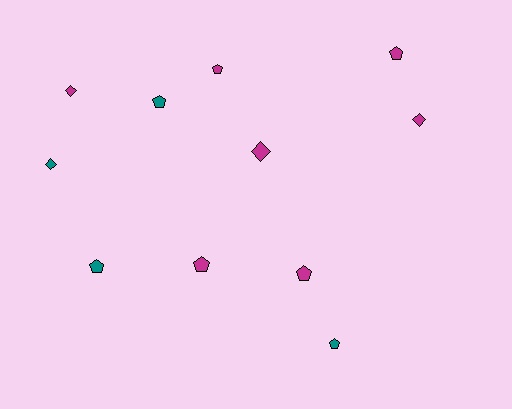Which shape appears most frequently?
Pentagon, with 7 objects.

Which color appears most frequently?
Magenta, with 7 objects.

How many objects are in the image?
There are 11 objects.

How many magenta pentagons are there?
There are 4 magenta pentagons.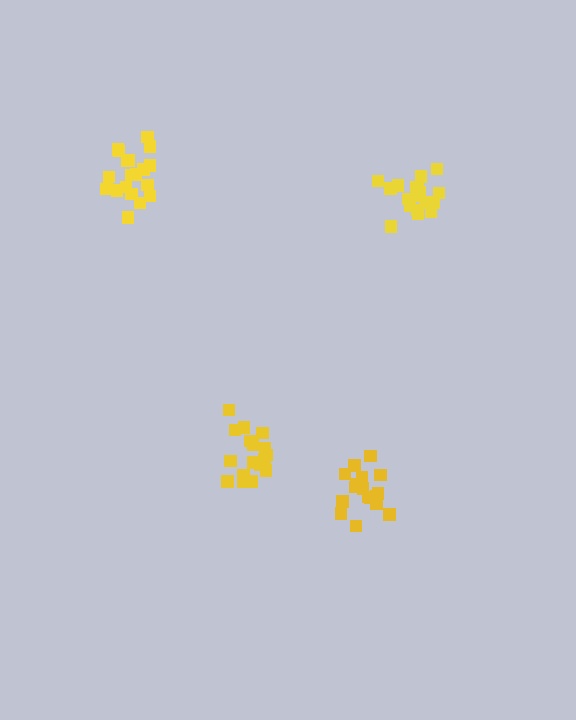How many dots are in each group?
Group 1: 19 dots, Group 2: 17 dots, Group 3: 18 dots, Group 4: 18 dots (72 total).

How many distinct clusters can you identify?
There are 4 distinct clusters.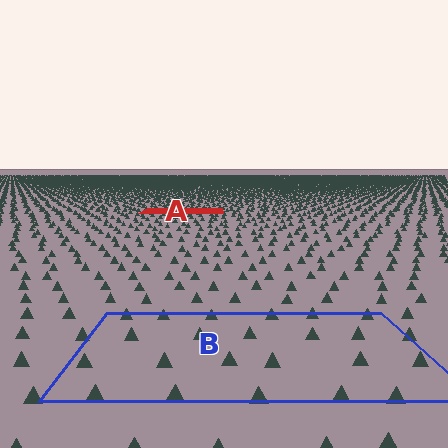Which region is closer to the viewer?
Region B is closer. The texture elements there are larger and more spread out.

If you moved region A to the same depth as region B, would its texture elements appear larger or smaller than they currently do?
They would appear larger. At a closer depth, the same texture elements are projected at a bigger on-screen size.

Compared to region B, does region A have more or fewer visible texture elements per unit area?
Region A has more texture elements per unit area — they are packed more densely because it is farther away.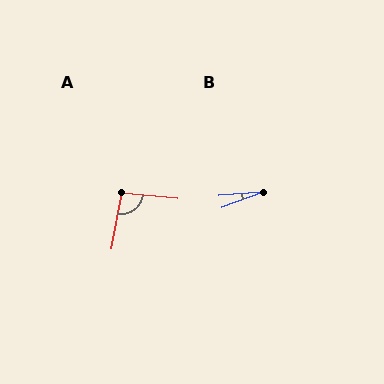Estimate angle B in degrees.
Approximately 16 degrees.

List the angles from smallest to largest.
B (16°), A (95°).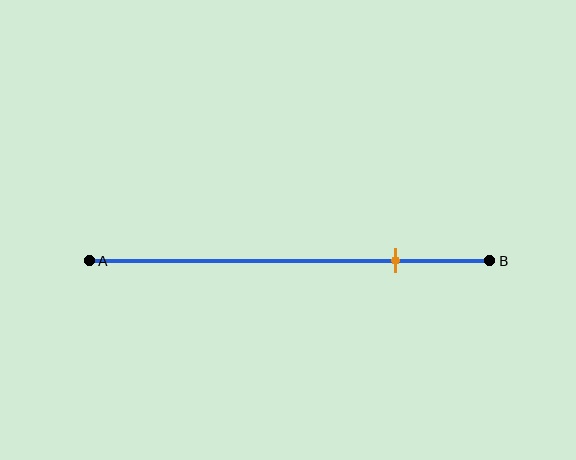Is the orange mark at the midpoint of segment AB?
No, the mark is at about 75% from A, not at the 50% midpoint.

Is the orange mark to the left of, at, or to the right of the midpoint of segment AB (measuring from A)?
The orange mark is to the right of the midpoint of segment AB.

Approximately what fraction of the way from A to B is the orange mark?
The orange mark is approximately 75% of the way from A to B.